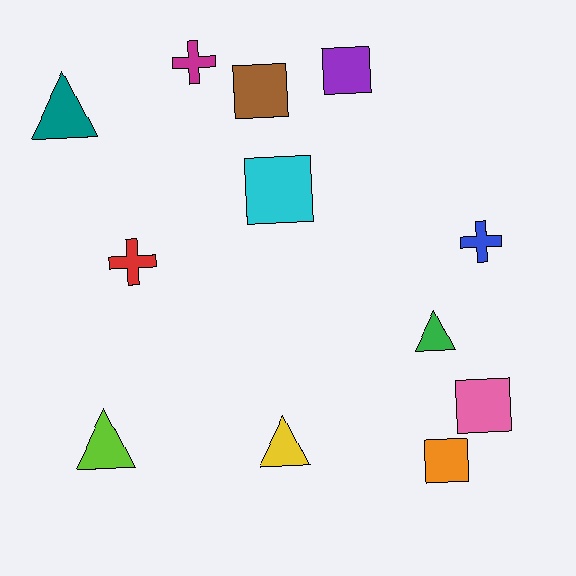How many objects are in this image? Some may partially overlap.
There are 12 objects.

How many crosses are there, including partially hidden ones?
There are 3 crosses.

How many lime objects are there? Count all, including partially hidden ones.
There is 1 lime object.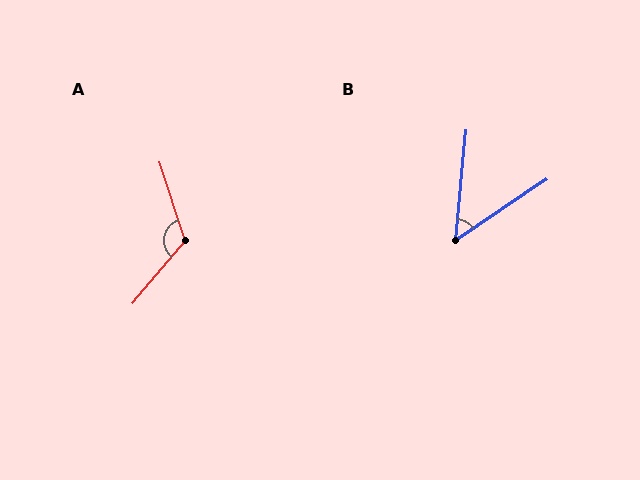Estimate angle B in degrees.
Approximately 51 degrees.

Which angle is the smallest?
B, at approximately 51 degrees.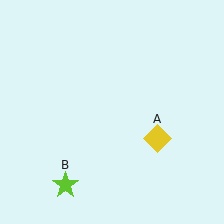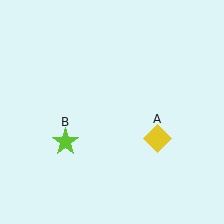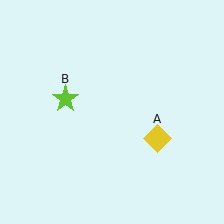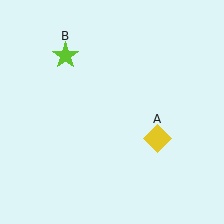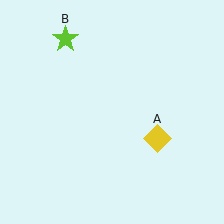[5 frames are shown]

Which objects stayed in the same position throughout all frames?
Yellow diamond (object A) remained stationary.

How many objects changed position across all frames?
1 object changed position: lime star (object B).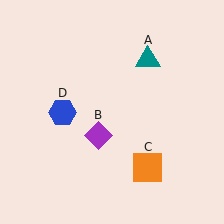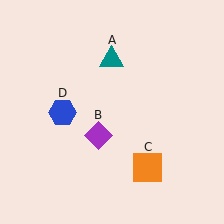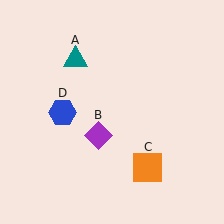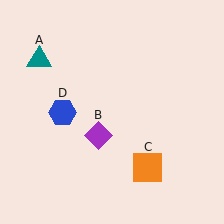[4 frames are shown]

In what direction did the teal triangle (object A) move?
The teal triangle (object A) moved left.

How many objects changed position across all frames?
1 object changed position: teal triangle (object A).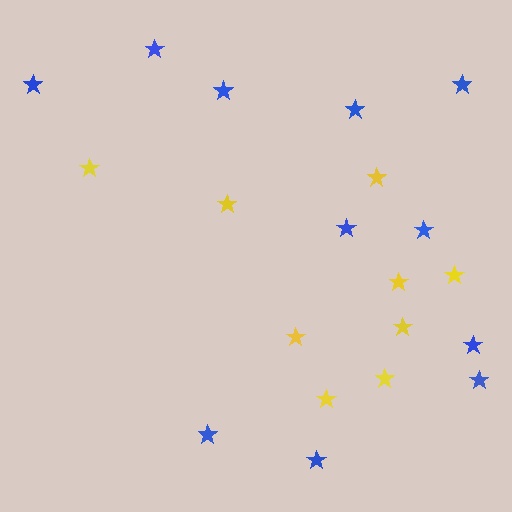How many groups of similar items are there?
There are 2 groups: one group of yellow stars (9) and one group of blue stars (11).